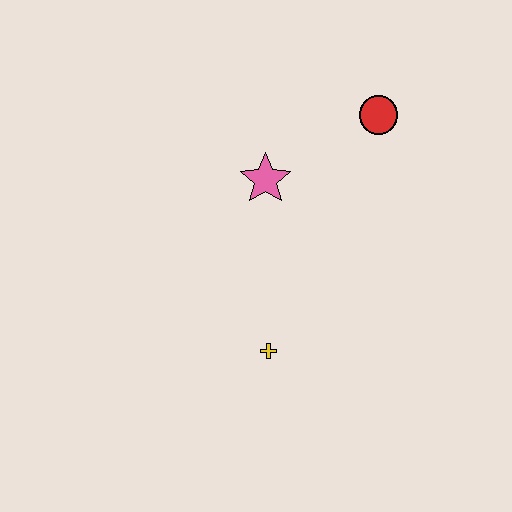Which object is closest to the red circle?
The pink star is closest to the red circle.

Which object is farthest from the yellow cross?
The red circle is farthest from the yellow cross.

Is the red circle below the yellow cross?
No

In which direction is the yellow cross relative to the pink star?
The yellow cross is below the pink star.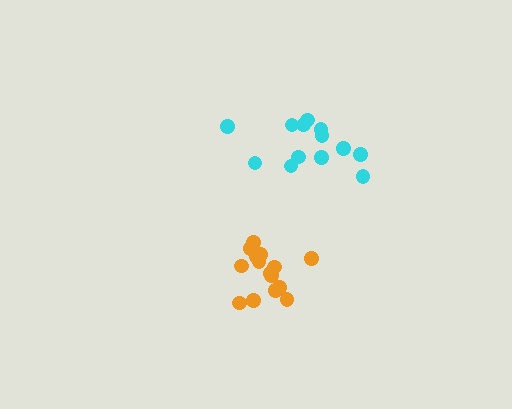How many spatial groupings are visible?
There are 2 spatial groupings.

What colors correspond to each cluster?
The clusters are colored: cyan, orange.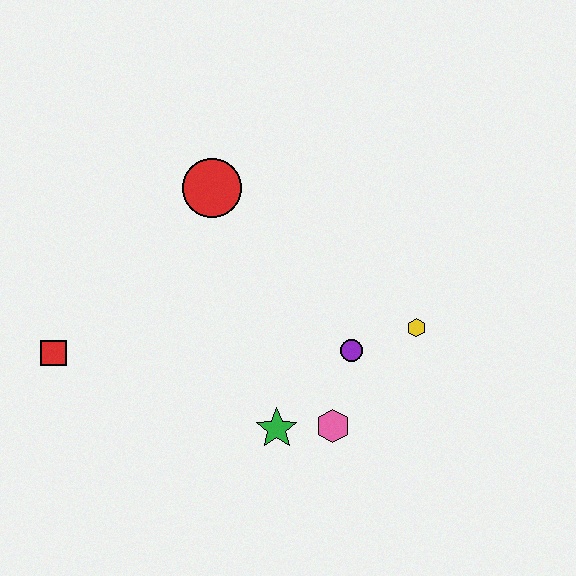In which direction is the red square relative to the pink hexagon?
The red square is to the left of the pink hexagon.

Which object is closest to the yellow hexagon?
The purple circle is closest to the yellow hexagon.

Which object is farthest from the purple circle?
The red square is farthest from the purple circle.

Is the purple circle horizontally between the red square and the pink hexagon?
No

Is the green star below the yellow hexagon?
Yes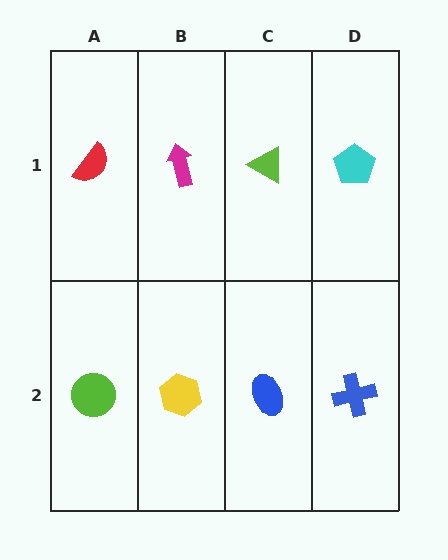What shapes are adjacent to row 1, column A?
A lime circle (row 2, column A), a magenta arrow (row 1, column B).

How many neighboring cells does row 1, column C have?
3.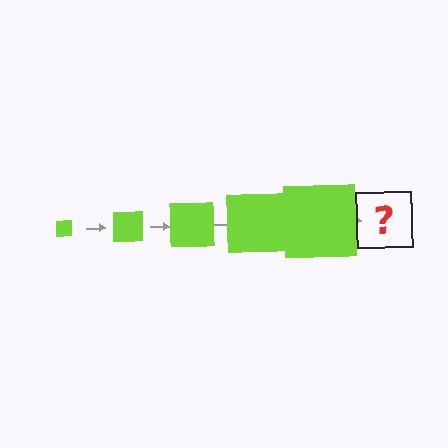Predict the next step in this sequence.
The next step is a lime square, larger than the previous one.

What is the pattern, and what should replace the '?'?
The pattern is that the square gets progressively larger each step. The '?' should be a lime square, larger than the previous one.